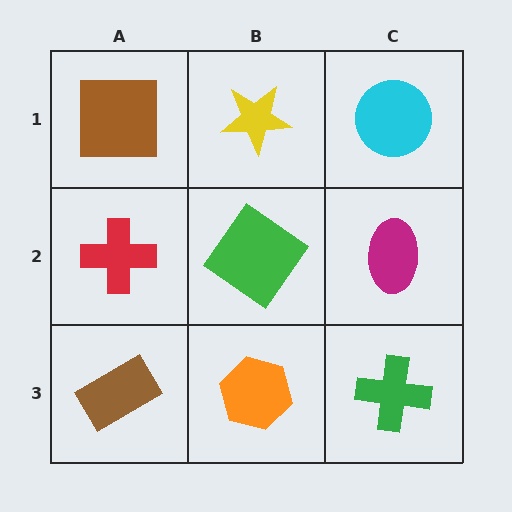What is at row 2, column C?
A magenta ellipse.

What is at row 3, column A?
A brown rectangle.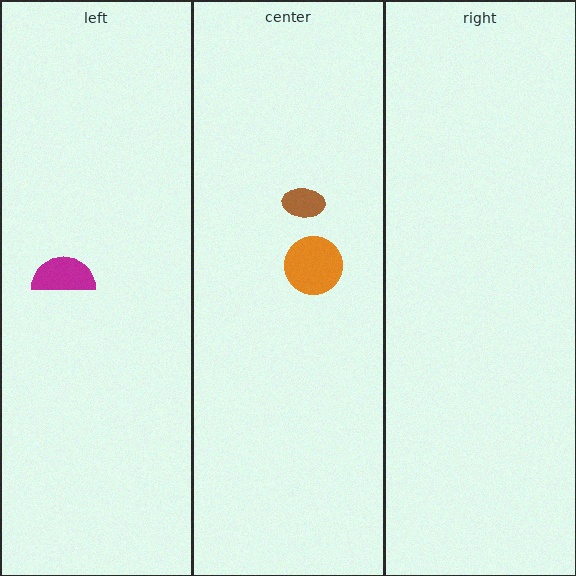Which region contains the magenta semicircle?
The left region.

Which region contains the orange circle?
The center region.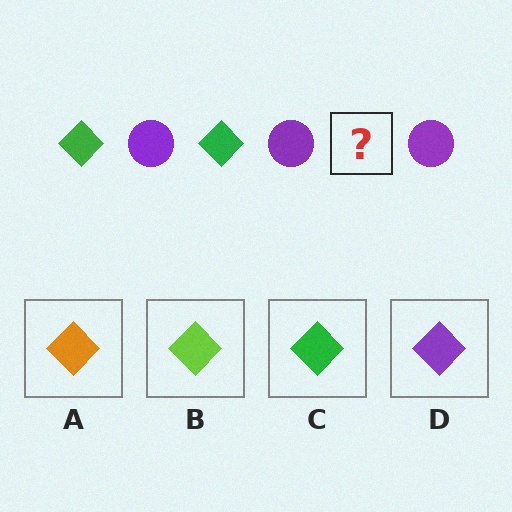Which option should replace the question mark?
Option C.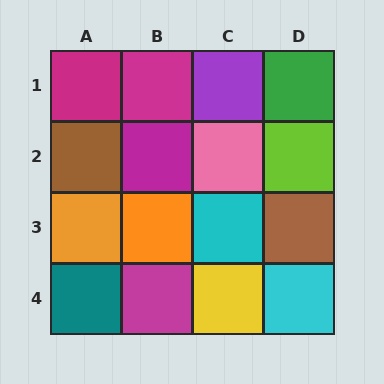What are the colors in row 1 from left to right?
Magenta, magenta, purple, green.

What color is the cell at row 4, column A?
Teal.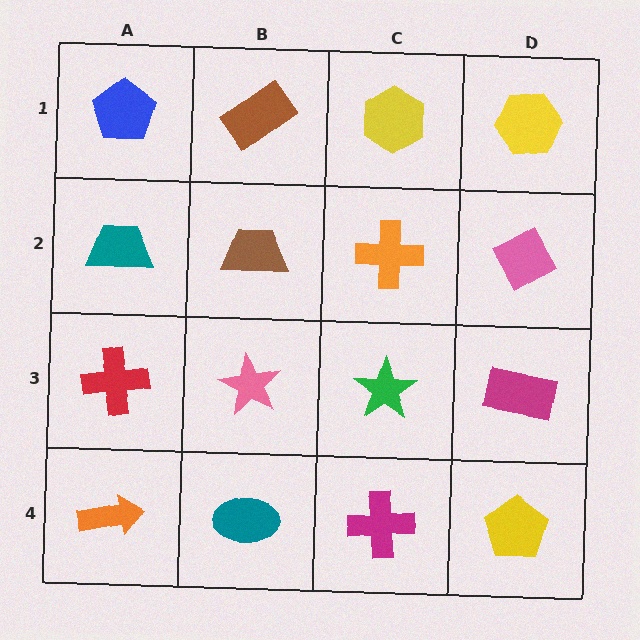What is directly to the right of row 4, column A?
A teal ellipse.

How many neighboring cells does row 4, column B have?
3.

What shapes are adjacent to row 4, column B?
A pink star (row 3, column B), an orange arrow (row 4, column A), a magenta cross (row 4, column C).